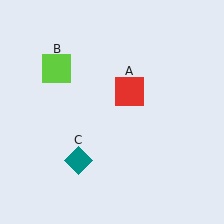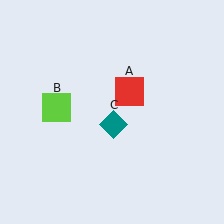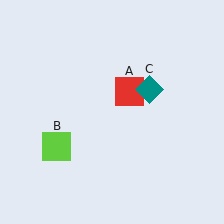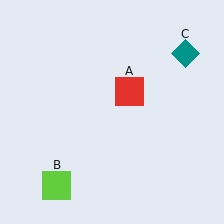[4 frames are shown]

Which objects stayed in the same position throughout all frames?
Red square (object A) remained stationary.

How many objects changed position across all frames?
2 objects changed position: lime square (object B), teal diamond (object C).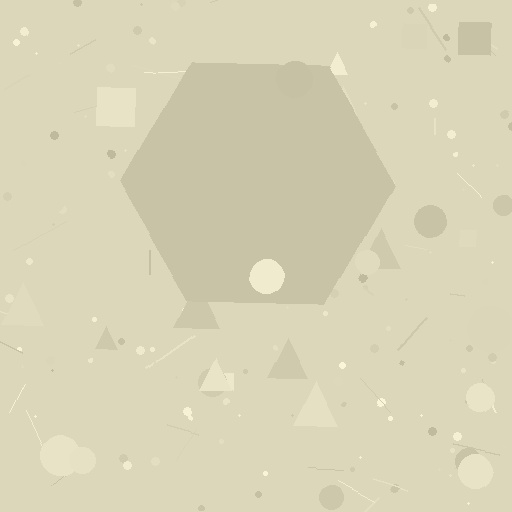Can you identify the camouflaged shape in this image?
The camouflaged shape is a hexagon.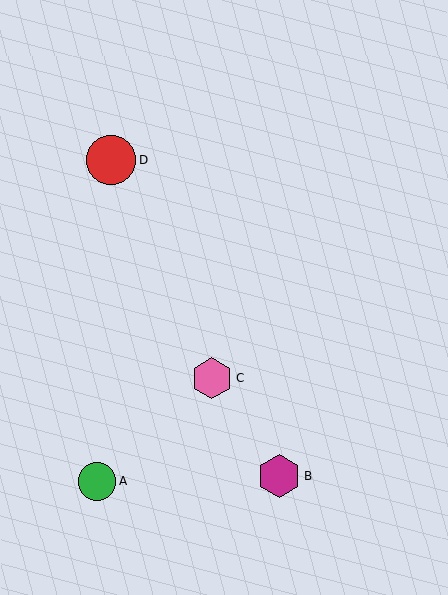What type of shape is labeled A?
Shape A is a green circle.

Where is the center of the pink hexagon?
The center of the pink hexagon is at (212, 378).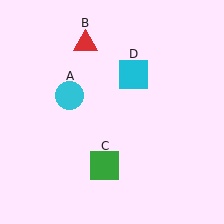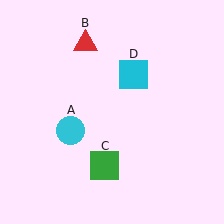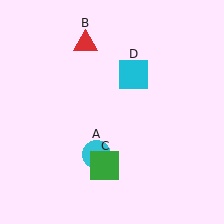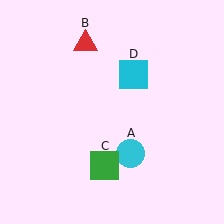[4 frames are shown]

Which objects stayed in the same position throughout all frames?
Red triangle (object B) and green square (object C) and cyan square (object D) remained stationary.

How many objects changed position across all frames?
1 object changed position: cyan circle (object A).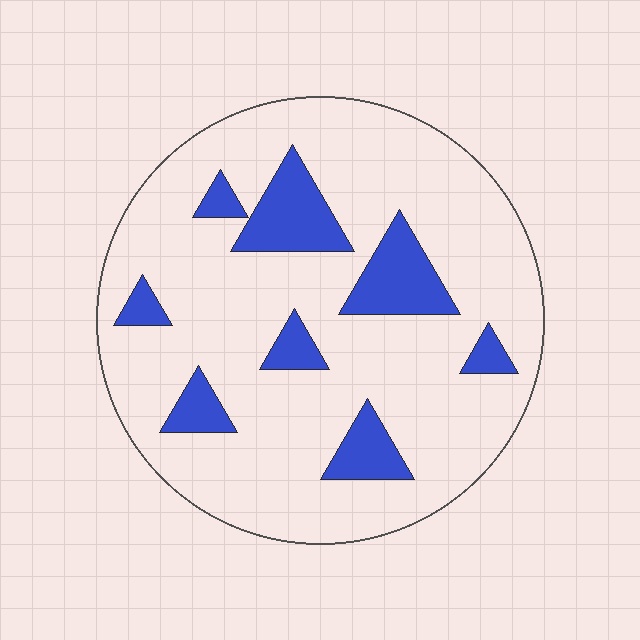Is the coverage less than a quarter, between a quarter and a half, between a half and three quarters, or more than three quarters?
Less than a quarter.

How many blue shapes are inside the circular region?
8.